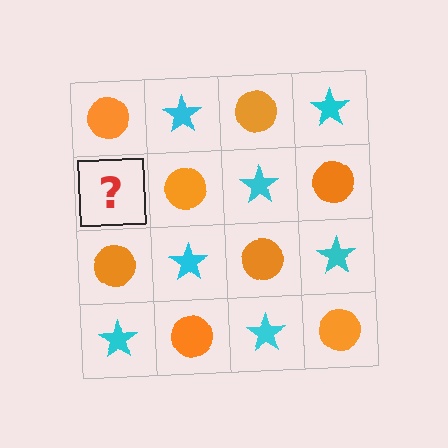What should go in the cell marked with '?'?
The missing cell should contain a cyan star.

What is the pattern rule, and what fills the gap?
The rule is that it alternates orange circle and cyan star in a checkerboard pattern. The gap should be filled with a cyan star.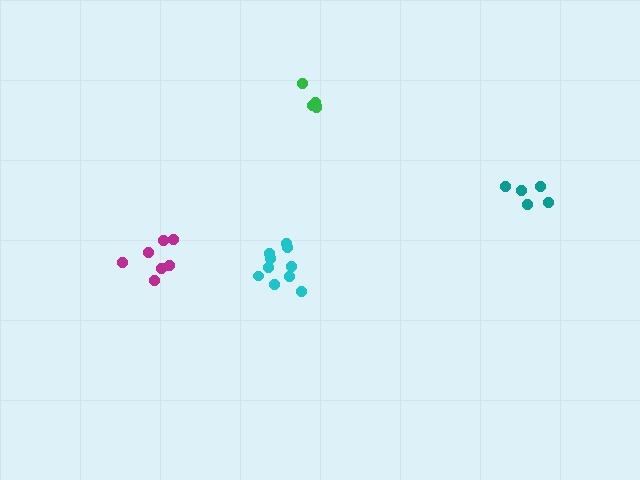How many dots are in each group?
Group 1: 10 dots, Group 2: 5 dots, Group 3: 7 dots, Group 4: 5 dots (27 total).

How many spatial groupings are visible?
There are 4 spatial groupings.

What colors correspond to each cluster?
The clusters are colored: cyan, teal, magenta, green.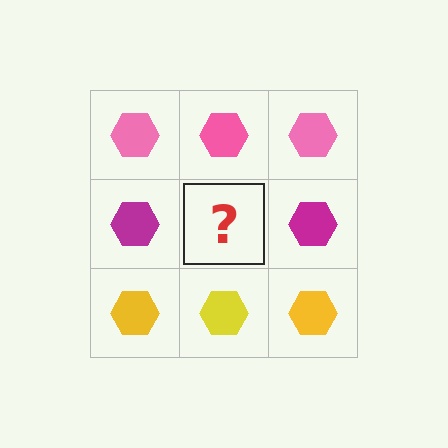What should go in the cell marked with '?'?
The missing cell should contain a magenta hexagon.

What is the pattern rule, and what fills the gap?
The rule is that each row has a consistent color. The gap should be filled with a magenta hexagon.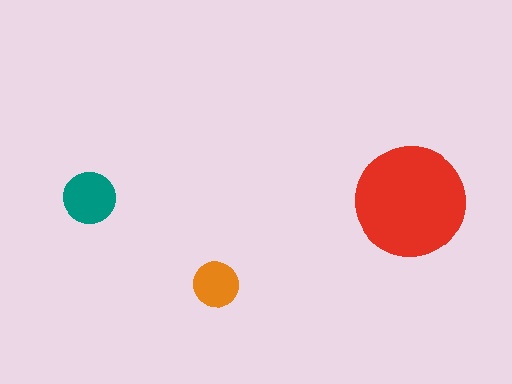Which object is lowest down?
The orange circle is bottommost.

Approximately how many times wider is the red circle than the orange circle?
About 2.5 times wider.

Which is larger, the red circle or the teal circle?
The red one.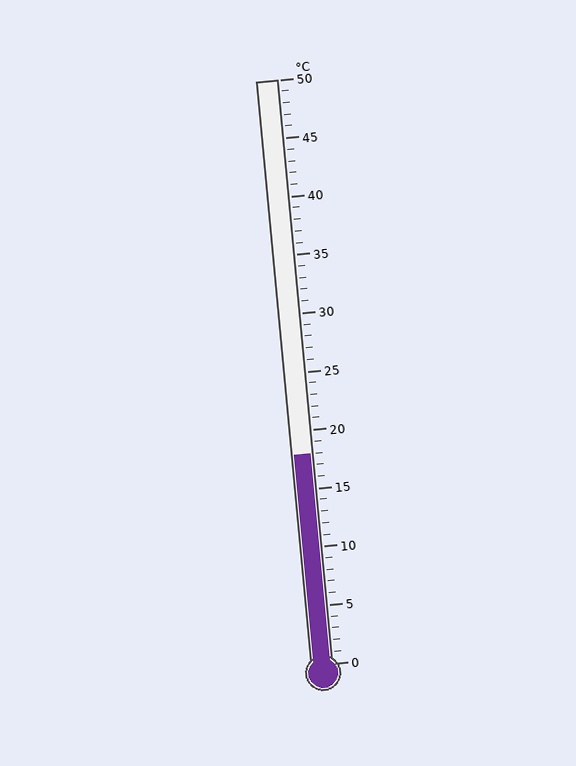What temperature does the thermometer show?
The thermometer shows approximately 18°C.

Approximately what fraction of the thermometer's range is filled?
The thermometer is filled to approximately 35% of its range.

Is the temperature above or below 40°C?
The temperature is below 40°C.